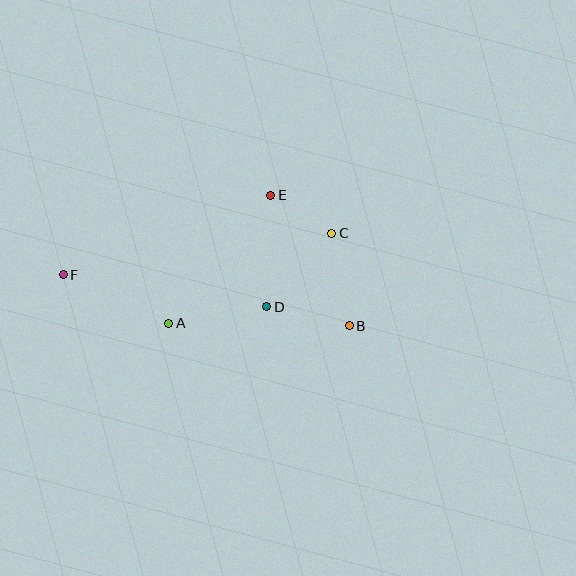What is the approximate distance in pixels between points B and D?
The distance between B and D is approximately 84 pixels.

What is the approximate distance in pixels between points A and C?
The distance between A and C is approximately 186 pixels.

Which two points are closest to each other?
Points C and E are closest to each other.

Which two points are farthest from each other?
Points B and F are farthest from each other.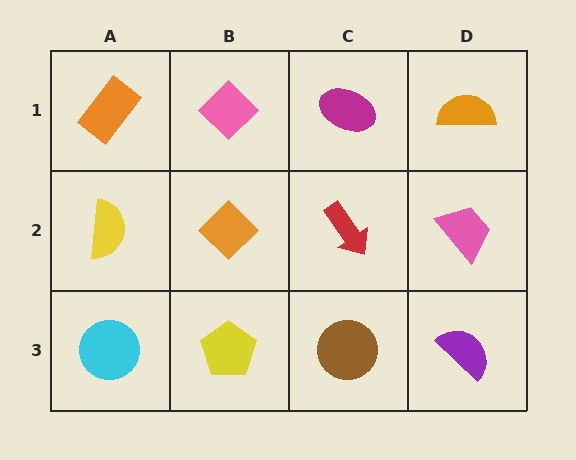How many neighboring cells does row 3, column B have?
3.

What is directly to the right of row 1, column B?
A magenta ellipse.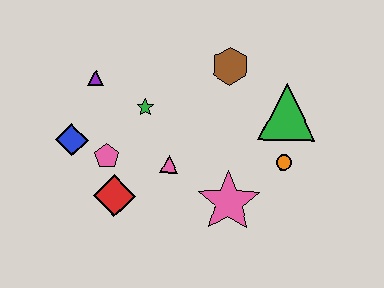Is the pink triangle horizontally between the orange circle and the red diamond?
Yes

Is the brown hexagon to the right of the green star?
Yes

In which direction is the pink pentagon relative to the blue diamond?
The pink pentagon is to the right of the blue diamond.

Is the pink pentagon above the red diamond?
Yes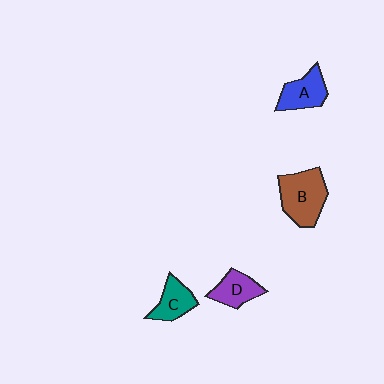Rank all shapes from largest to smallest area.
From largest to smallest: B (brown), A (blue), D (purple), C (teal).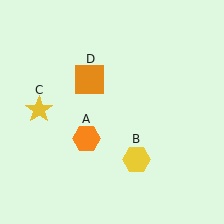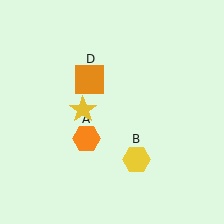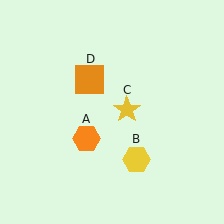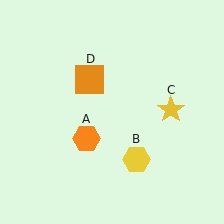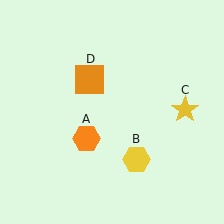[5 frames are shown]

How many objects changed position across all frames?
1 object changed position: yellow star (object C).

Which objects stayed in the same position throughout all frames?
Orange hexagon (object A) and yellow hexagon (object B) and orange square (object D) remained stationary.